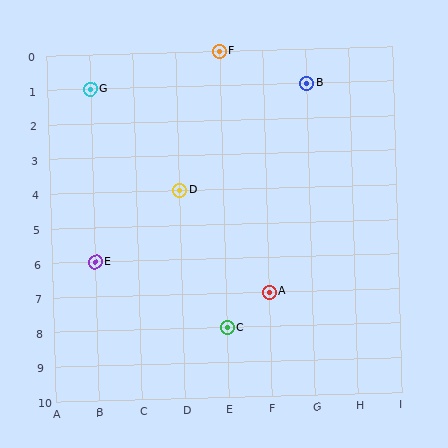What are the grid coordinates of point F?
Point F is at grid coordinates (E, 0).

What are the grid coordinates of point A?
Point A is at grid coordinates (F, 7).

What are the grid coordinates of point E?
Point E is at grid coordinates (B, 6).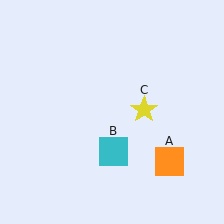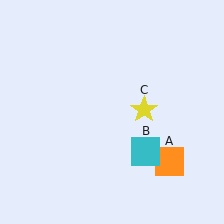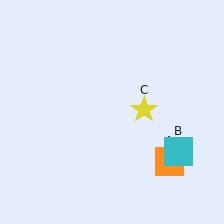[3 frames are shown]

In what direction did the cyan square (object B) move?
The cyan square (object B) moved right.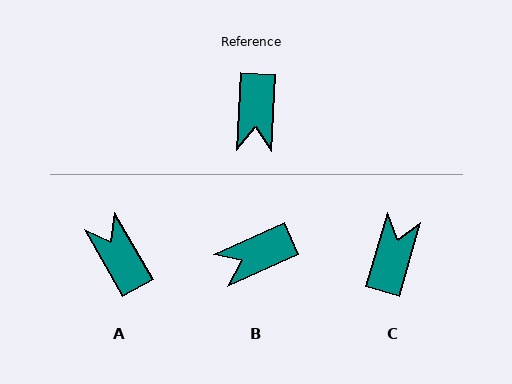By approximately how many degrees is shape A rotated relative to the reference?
Approximately 148 degrees clockwise.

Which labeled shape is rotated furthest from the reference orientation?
C, about 166 degrees away.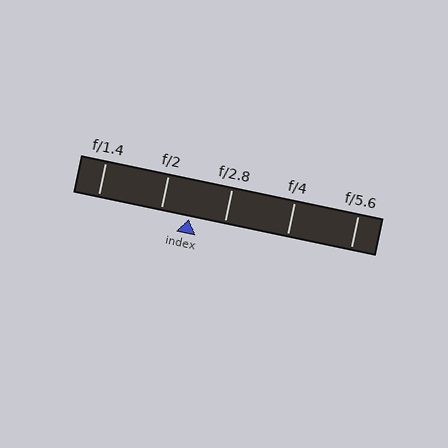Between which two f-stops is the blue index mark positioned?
The index mark is between f/2 and f/2.8.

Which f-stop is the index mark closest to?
The index mark is closest to f/2.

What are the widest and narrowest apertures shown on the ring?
The widest aperture shown is f/1.4 and the narrowest is f/5.6.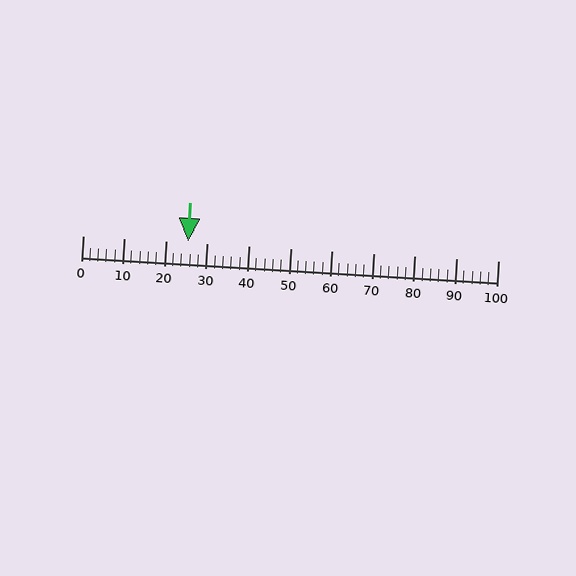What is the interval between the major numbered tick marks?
The major tick marks are spaced 10 units apart.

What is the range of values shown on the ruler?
The ruler shows values from 0 to 100.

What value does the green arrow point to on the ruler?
The green arrow points to approximately 25.